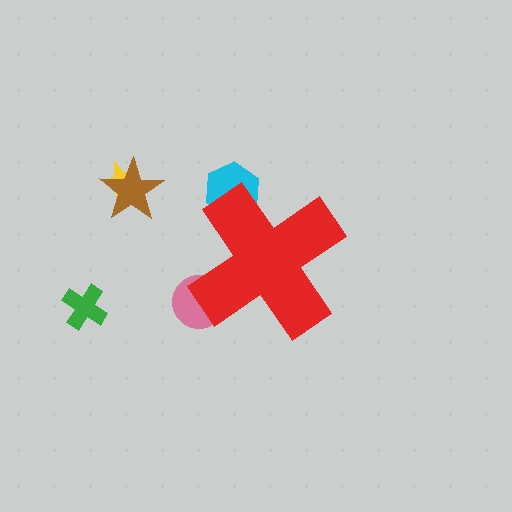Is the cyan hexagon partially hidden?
Yes, the cyan hexagon is partially hidden behind the red cross.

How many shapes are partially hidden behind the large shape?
2 shapes are partially hidden.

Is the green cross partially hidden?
No, the green cross is fully visible.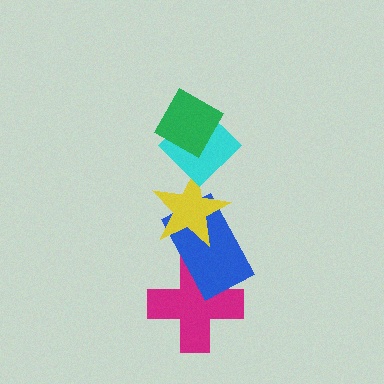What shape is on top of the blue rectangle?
The yellow star is on top of the blue rectangle.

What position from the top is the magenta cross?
The magenta cross is 5th from the top.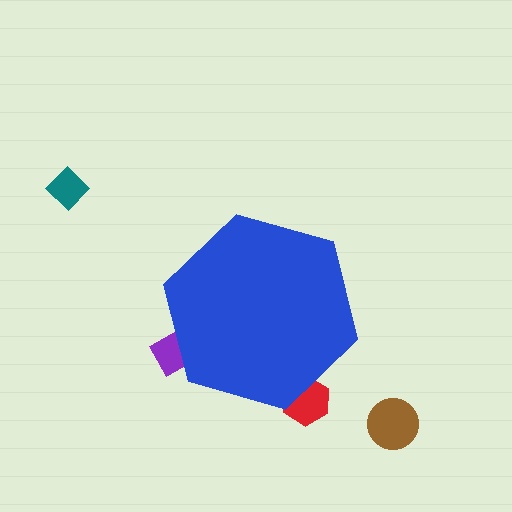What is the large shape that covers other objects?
A blue hexagon.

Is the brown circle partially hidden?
No, the brown circle is fully visible.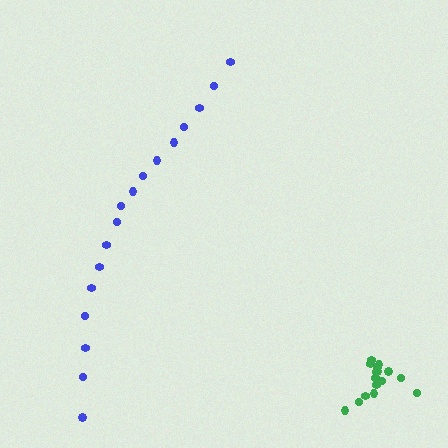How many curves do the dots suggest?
There are 2 distinct paths.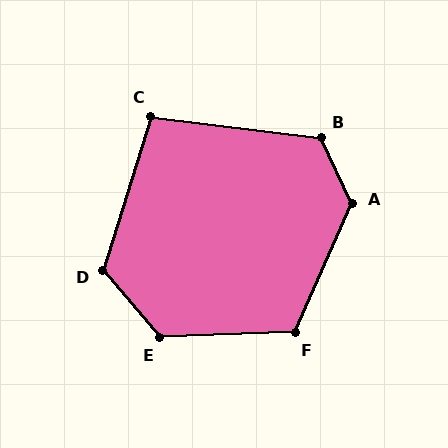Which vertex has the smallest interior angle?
C, at approximately 100 degrees.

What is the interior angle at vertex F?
Approximately 116 degrees (obtuse).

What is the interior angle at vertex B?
Approximately 122 degrees (obtuse).